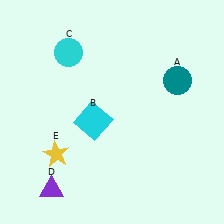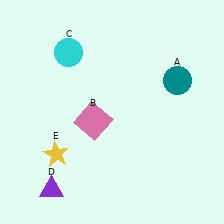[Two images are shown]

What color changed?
The square (B) changed from cyan in Image 1 to pink in Image 2.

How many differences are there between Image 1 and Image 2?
There is 1 difference between the two images.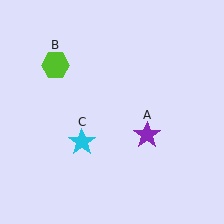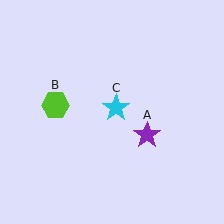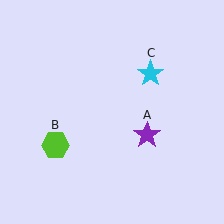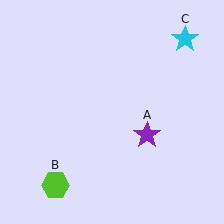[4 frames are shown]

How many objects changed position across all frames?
2 objects changed position: lime hexagon (object B), cyan star (object C).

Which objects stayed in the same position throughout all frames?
Purple star (object A) remained stationary.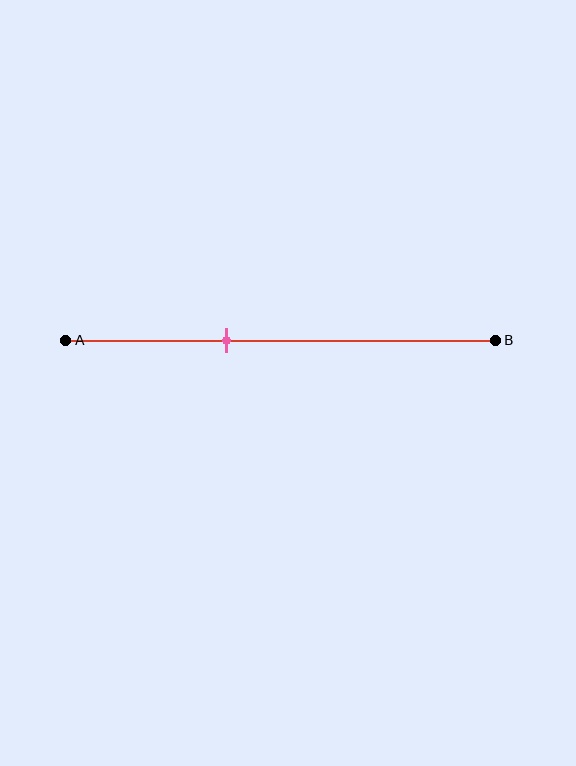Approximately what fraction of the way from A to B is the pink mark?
The pink mark is approximately 35% of the way from A to B.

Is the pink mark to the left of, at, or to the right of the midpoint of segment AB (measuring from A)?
The pink mark is to the left of the midpoint of segment AB.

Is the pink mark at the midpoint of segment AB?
No, the mark is at about 35% from A, not at the 50% midpoint.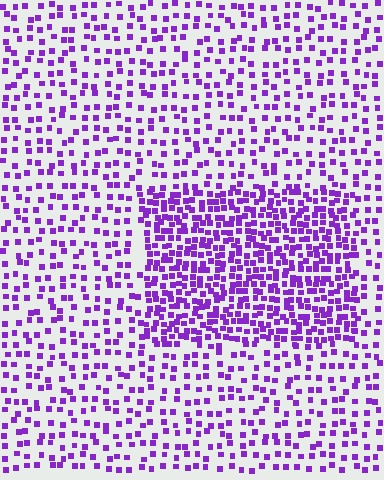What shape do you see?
I see a rectangle.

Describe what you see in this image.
The image contains small purple elements arranged at two different densities. A rectangle-shaped region is visible where the elements are more densely packed than the surrounding area.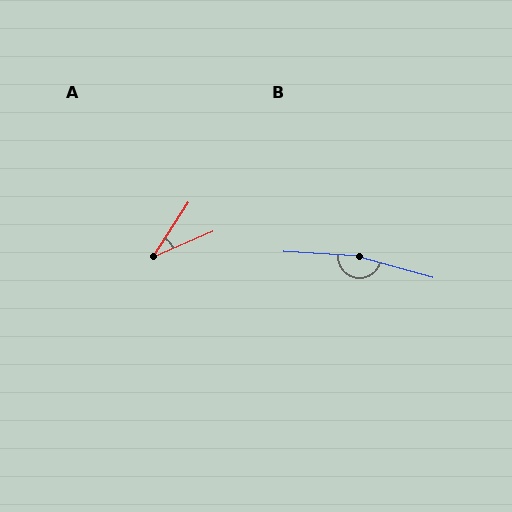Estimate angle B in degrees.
Approximately 168 degrees.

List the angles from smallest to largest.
A (34°), B (168°).